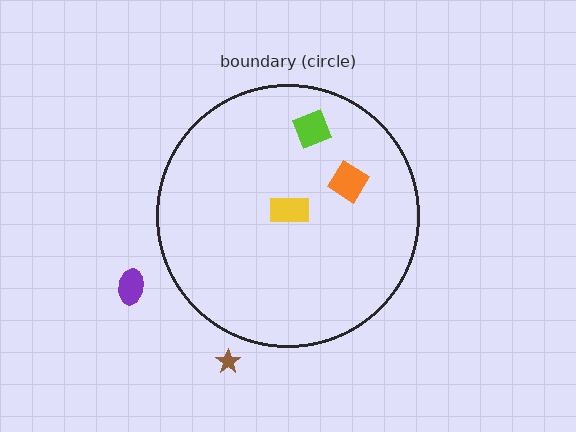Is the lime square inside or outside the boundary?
Inside.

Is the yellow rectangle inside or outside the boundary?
Inside.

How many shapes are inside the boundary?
3 inside, 2 outside.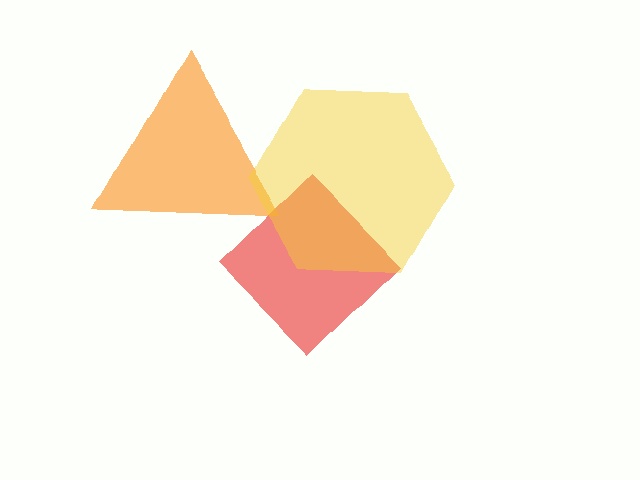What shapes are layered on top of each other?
The layered shapes are: a red diamond, an orange triangle, a yellow hexagon.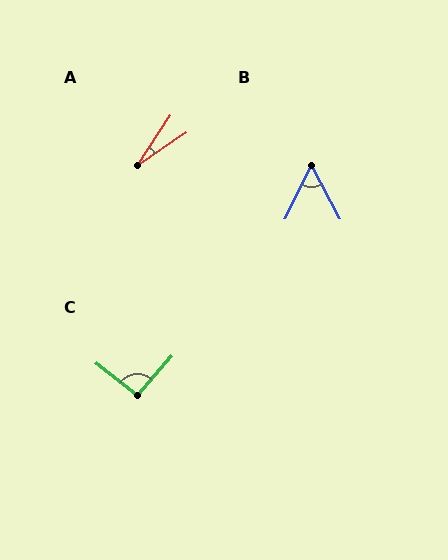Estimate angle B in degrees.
Approximately 54 degrees.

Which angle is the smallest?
A, at approximately 22 degrees.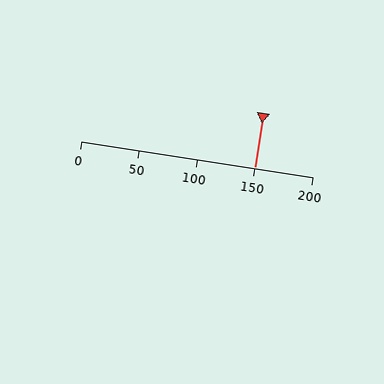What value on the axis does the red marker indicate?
The marker indicates approximately 150.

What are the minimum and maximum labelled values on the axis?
The axis runs from 0 to 200.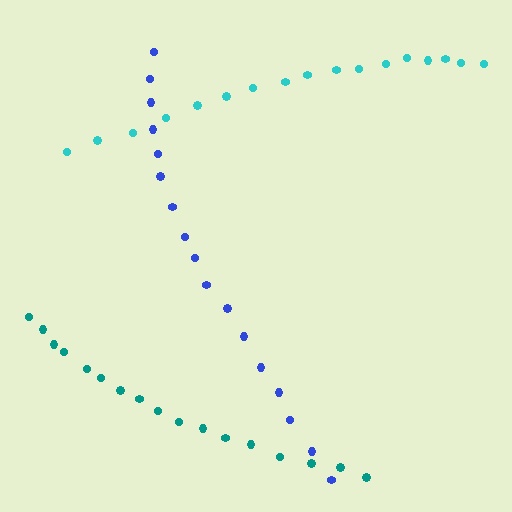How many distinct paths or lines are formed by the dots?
There are 3 distinct paths.